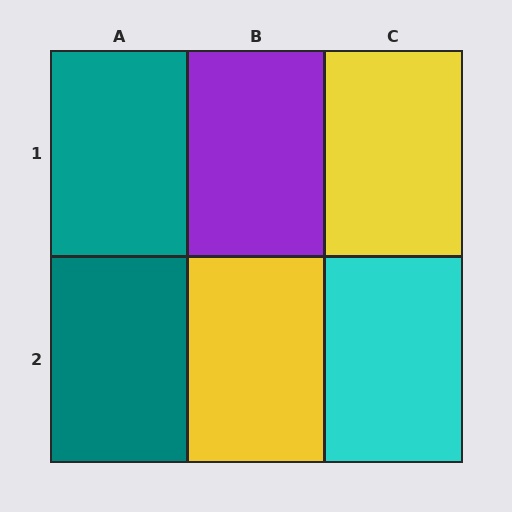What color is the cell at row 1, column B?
Purple.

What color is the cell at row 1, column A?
Teal.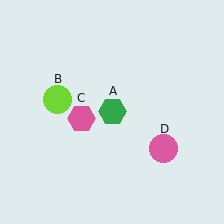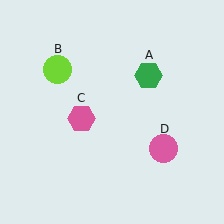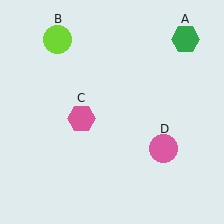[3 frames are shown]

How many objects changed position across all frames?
2 objects changed position: green hexagon (object A), lime circle (object B).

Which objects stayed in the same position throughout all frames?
Pink hexagon (object C) and pink circle (object D) remained stationary.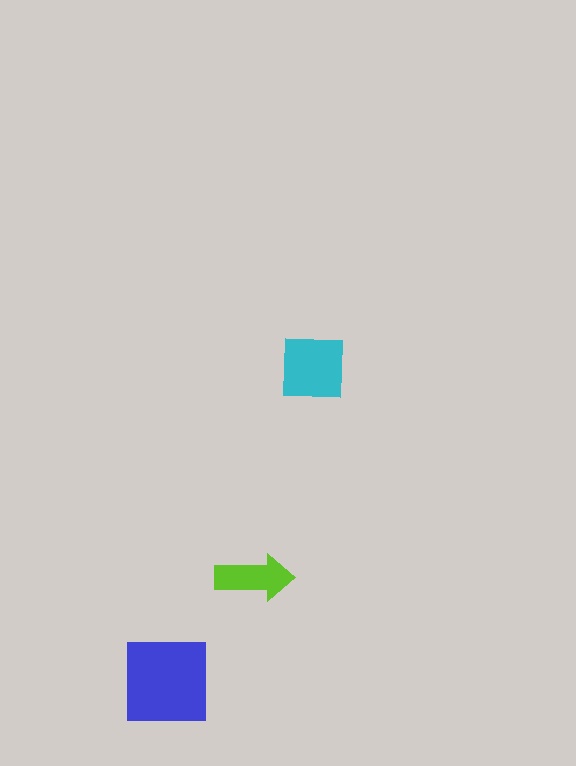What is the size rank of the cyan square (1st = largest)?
2nd.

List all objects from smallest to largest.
The lime arrow, the cyan square, the blue square.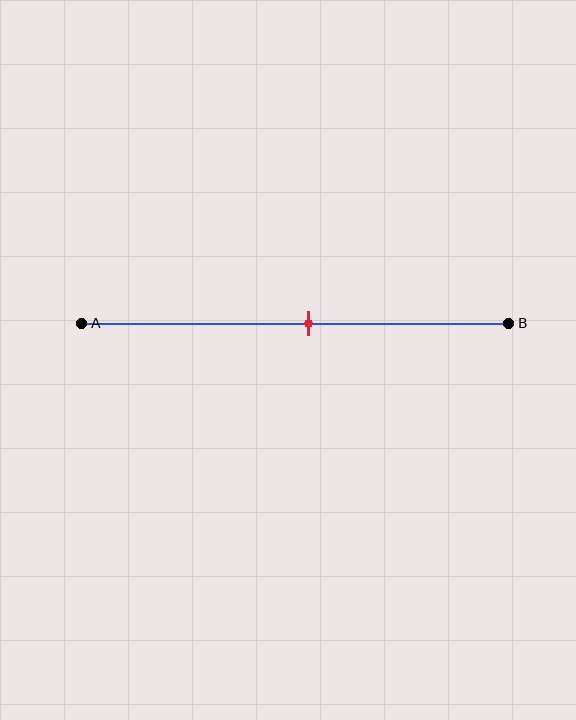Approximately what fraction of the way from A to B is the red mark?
The red mark is approximately 55% of the way from A to B.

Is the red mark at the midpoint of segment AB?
No, the mark is at about 55% from A, not at the 50% midpoint.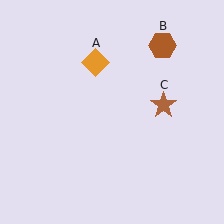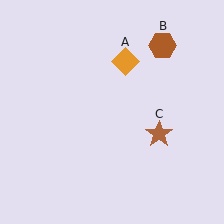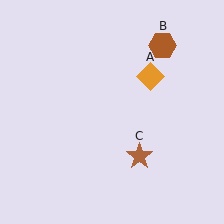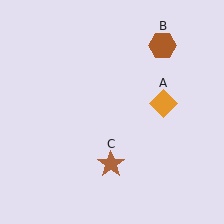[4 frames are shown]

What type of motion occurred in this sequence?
The orange diamond (object A), brown star (object C) rotated clockwise around the center of the scene.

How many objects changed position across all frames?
2 objects changed position: orange diamond (object A), brown star (object C).